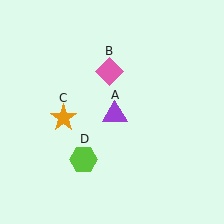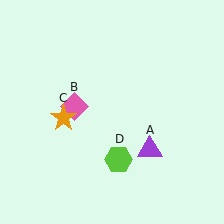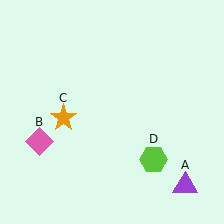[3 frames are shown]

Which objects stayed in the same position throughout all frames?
Orange star (object C) remained stationary.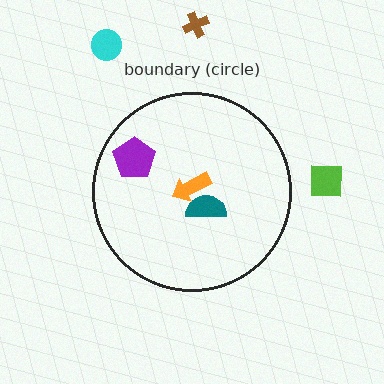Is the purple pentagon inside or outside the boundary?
Inside.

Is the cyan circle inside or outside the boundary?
Outside.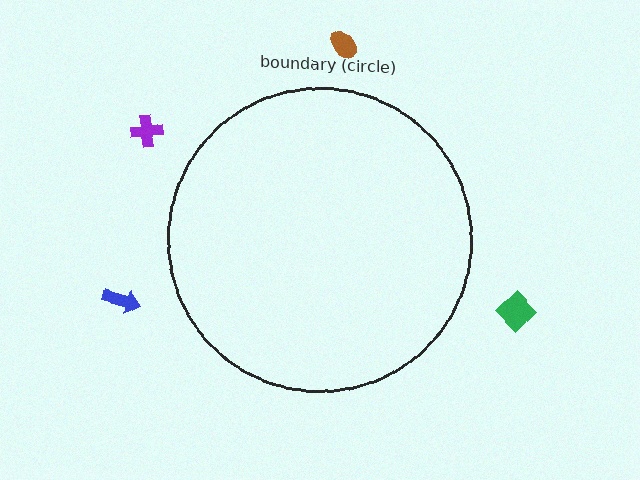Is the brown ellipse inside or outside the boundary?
Outside.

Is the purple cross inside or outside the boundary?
Outside.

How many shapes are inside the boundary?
0 inside, 4 outside.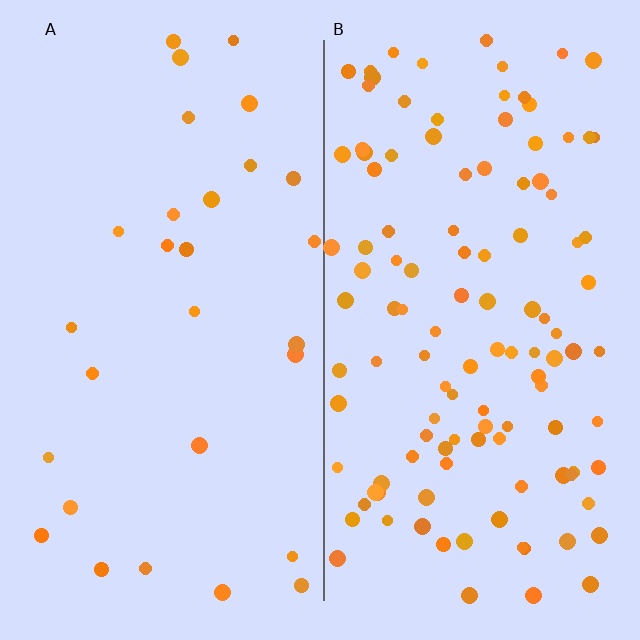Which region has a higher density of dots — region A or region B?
B (the right).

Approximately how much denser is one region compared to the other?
Approximately 4.1× — region B over region A.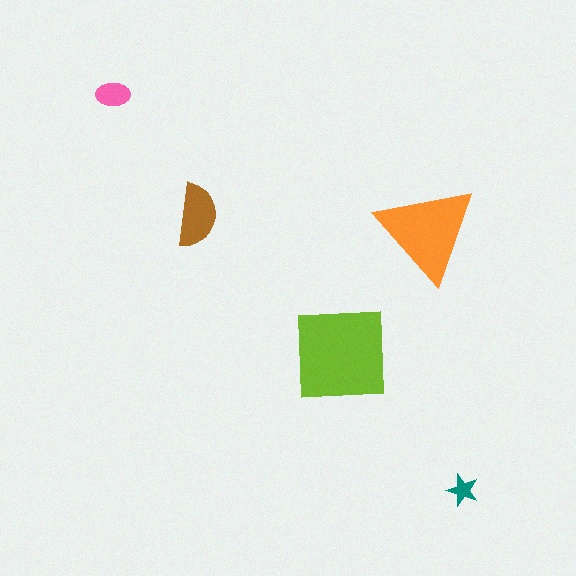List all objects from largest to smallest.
The lime square, the orange triangle, the brown semicircle, the pink ellipse, the teal star.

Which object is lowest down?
The teal star is bottommost.